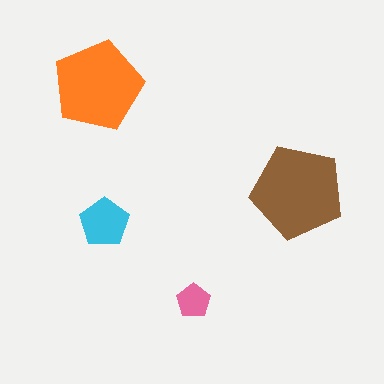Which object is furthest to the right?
The brown pentagon is rightmost.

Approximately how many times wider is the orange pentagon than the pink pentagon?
About 2.5 times wider.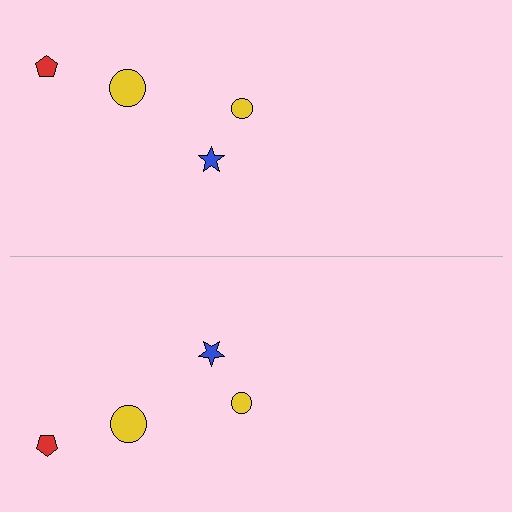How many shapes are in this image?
There are 8 shapes in this image.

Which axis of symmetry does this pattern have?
The pattern has a horizontal axis of symmetry running through the center of the image.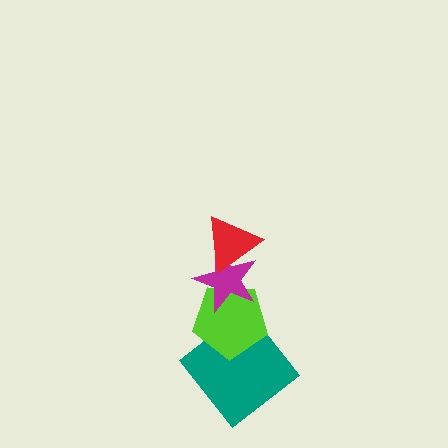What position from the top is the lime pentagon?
The lime pentagon is 3rd from the top.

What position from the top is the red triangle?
The red triangle is 1st from the top.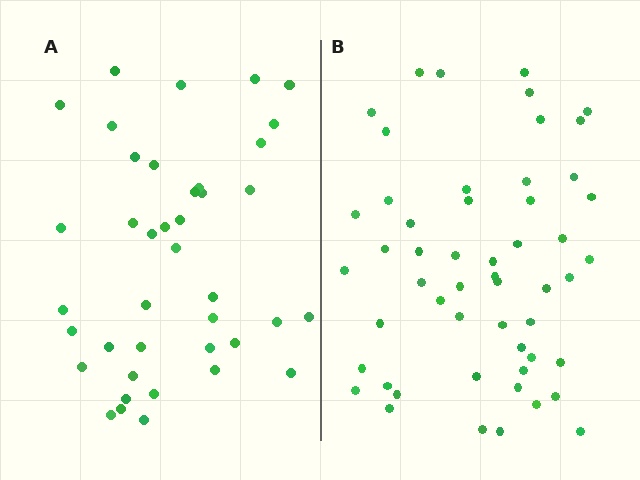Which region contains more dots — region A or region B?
Region B (the right region) has more dots.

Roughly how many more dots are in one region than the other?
Region B has approximately 15 more dots than region A.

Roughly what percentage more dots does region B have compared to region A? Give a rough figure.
About 30% more.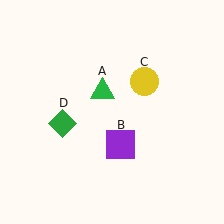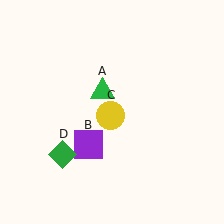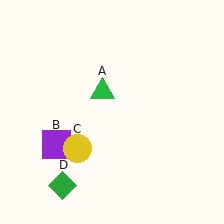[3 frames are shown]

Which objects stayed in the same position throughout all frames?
Green triangle (object A) remained stationary.